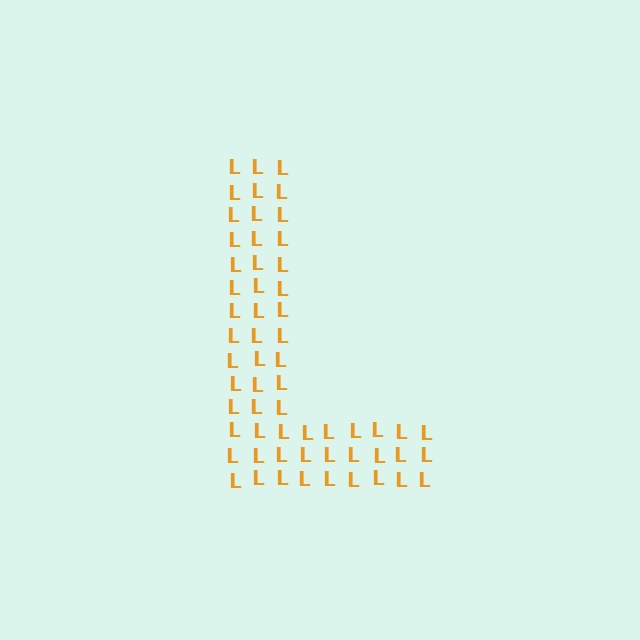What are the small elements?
The small elements are letter L's.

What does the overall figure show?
The overall figure shows the letter L.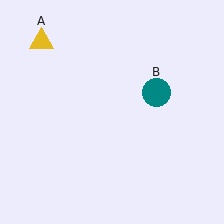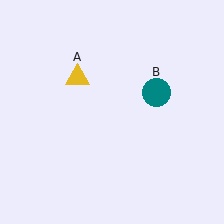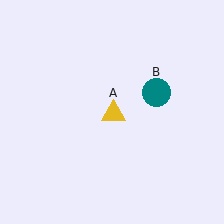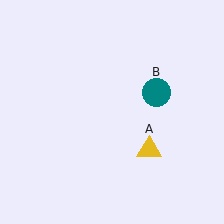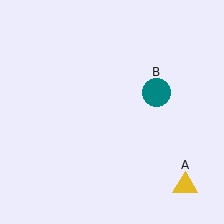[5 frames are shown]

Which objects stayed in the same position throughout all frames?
Teal circle (object B) remained stationary.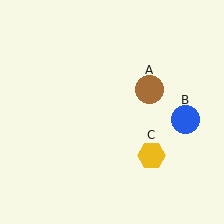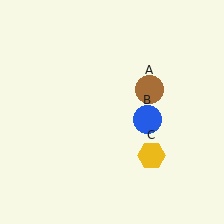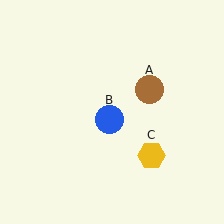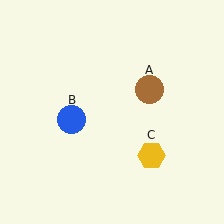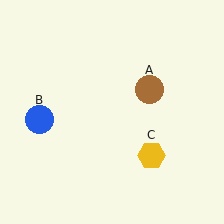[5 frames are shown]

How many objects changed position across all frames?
1 object changed position: blue circle (object B).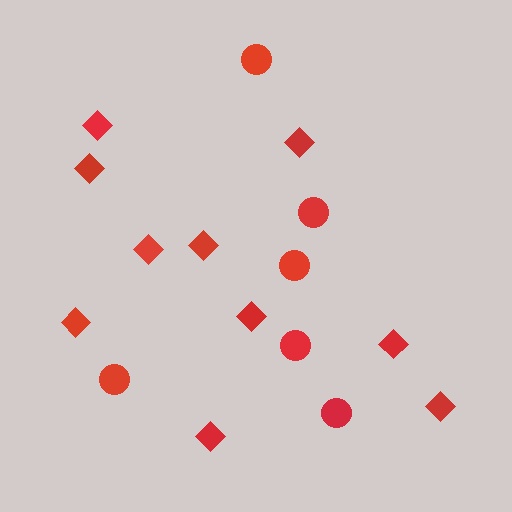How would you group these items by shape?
There are 2 groups: one group of circles (6) and one group of diamonds (10).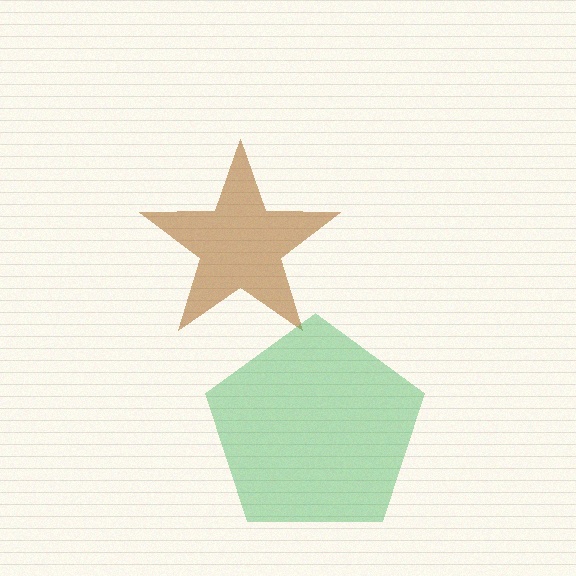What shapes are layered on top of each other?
The layered shapes are: a brown star, a green pentagon.